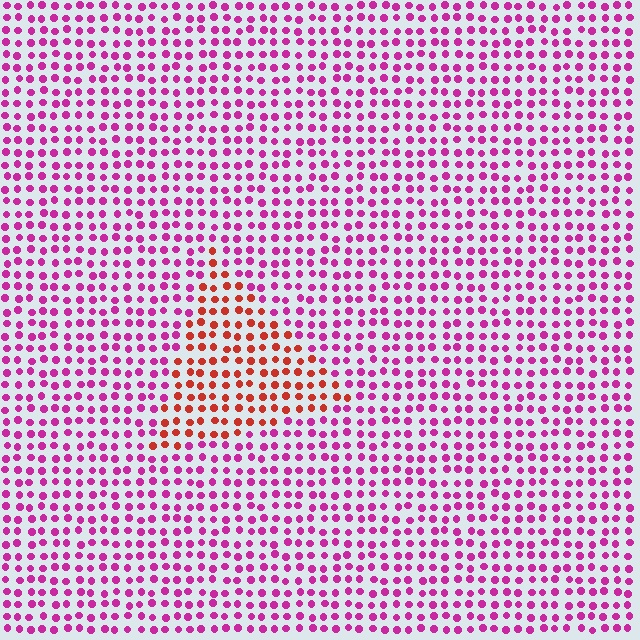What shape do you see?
I see a triangle.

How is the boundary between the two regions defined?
The boundary is defined purely by a slight shift in hue (about 48 degrees). Spacing, size, and orientation are identical on both sides.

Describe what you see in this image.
The image is filled with small magenta elements in a uniform arrangement. A triangle-shaped region is visible where the elements are tinted to a slightly different hue, forming a subtle color boundary.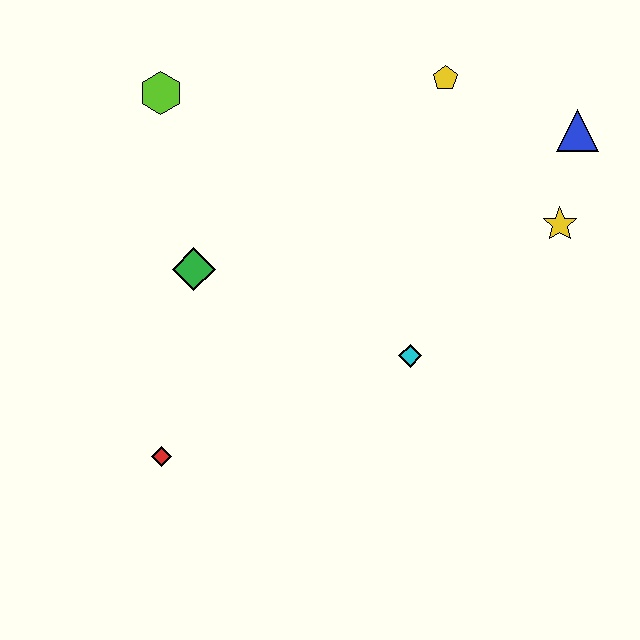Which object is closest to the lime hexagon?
The green diamond is closest to the lime hexagon.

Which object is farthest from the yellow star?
The red diamond is farthest from the yellow star.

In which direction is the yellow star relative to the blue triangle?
The yellow star is below the blue triangle.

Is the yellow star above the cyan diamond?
Yes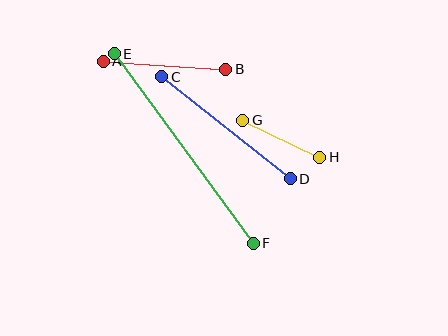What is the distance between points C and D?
The distance is approximately 164 pixels.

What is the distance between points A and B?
The distance is approximately 123 pixels.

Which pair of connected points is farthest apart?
Points E and F are farthest apart.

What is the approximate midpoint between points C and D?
The midpoint is at approximately (226, 128) pixels.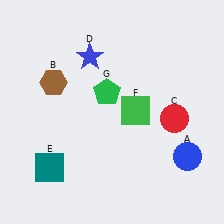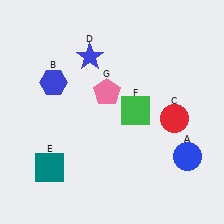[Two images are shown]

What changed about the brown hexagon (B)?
In Image 1, B is brown. In Image 2, it changed to blue.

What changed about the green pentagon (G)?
In Image 1, G is green. In Image 2, it changed to pink.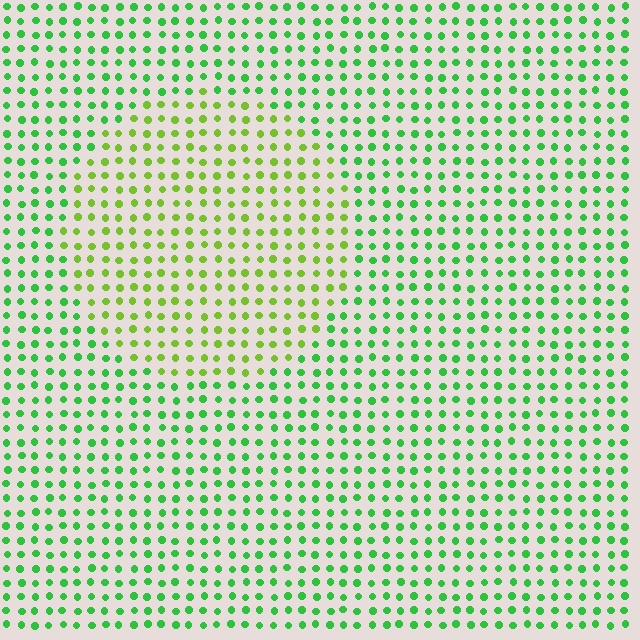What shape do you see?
I see a circle.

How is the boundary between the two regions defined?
The boundary is defined purely by a slight shift in hue (about 36 degrees). Spacing, size, and orientation are identical on both sides.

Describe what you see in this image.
The image is filled with small green elements in a uniform arrangement. A circle-shaped region is visible where the elements are tinted to a slightly different hue, forming a subtle color boundary.